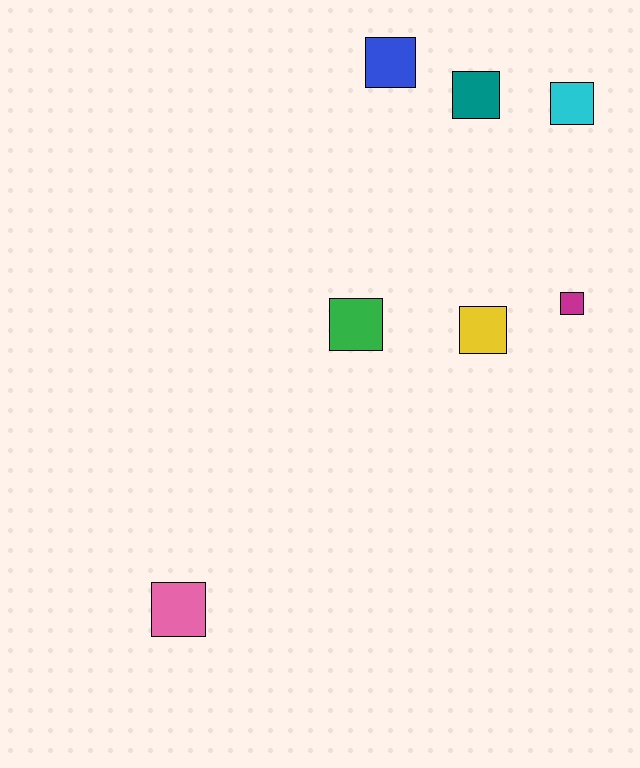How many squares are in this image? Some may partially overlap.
There are 7 squares.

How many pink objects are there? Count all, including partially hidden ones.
There is 1 pink object.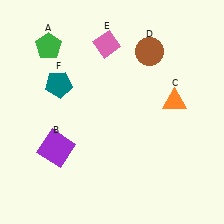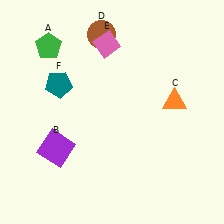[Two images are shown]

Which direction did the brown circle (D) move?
The brown circle (D) moved left.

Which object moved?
The brown circle (D) moved left.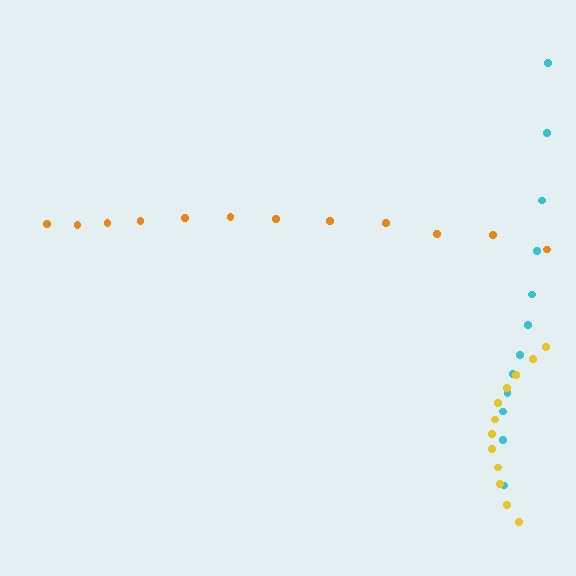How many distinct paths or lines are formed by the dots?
There are 3 distinct paths.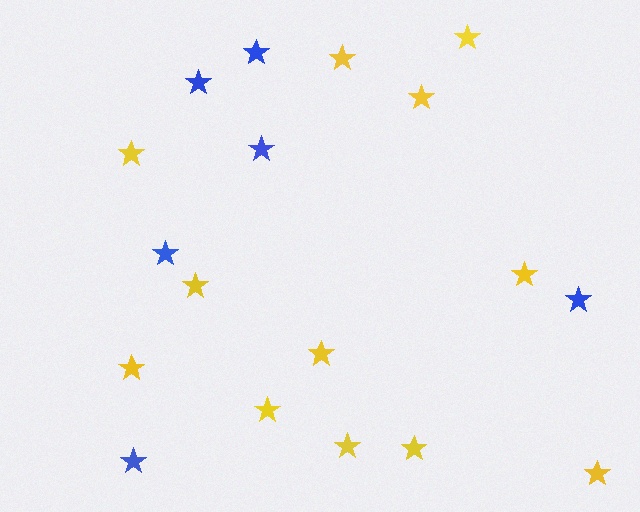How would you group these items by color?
There are 2 groups: one group of yellow stars (12) and one group of blue stars (6).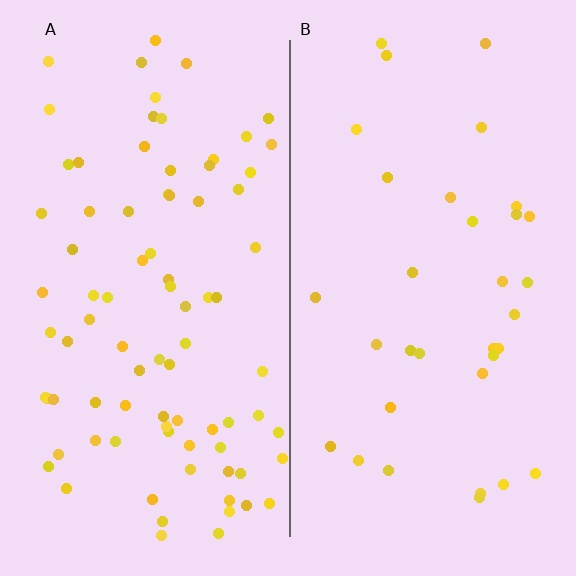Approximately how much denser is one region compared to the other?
Approximately 2.5× — region A over region B.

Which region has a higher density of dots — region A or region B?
A (the left).